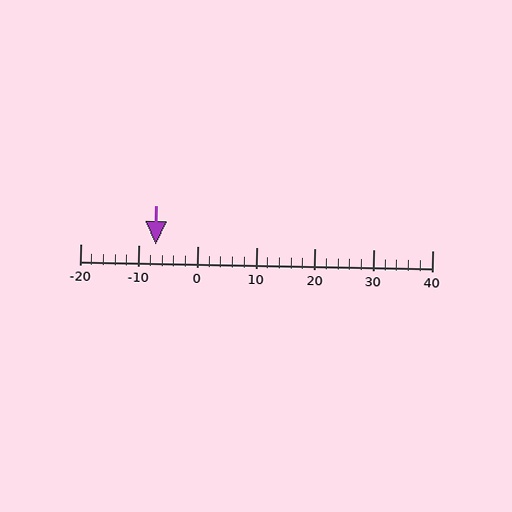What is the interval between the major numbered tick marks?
The major tick marks are spaced 10 units apart.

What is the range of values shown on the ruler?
The ruler shows values from -20 to 40.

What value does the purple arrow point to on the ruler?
The purple arrow points to approximately -7.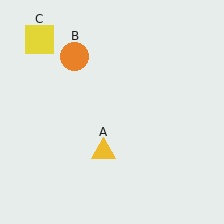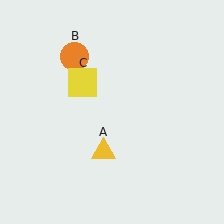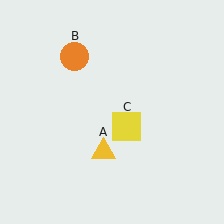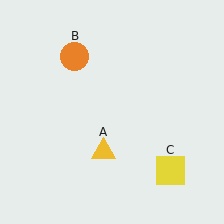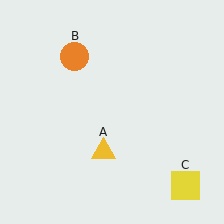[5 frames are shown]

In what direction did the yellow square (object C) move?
The yellow square (object C) moved down and to the right.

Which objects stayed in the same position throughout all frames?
Yellow triangle (object A) and orange circle (object B) remained stationary.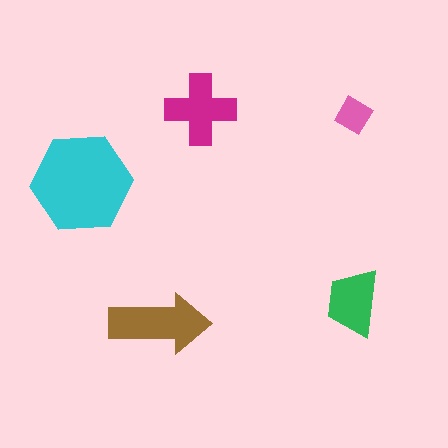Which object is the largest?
The cyan hexagon.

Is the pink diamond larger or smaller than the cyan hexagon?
Smaller.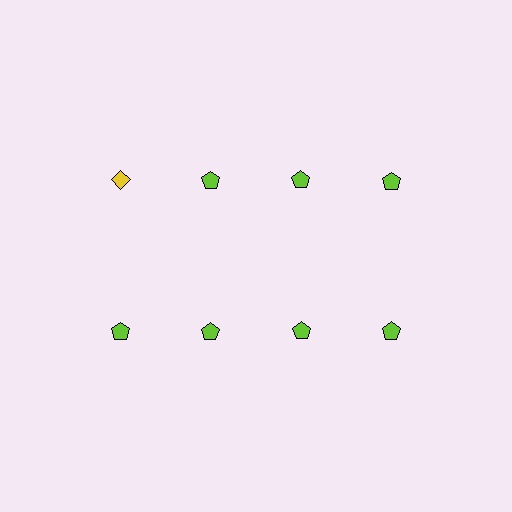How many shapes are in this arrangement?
There are 8 shapes arranged in a grid pattern.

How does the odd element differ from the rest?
It differs in both color (yellow instead of lime) and shape (diamond instead of pentagon).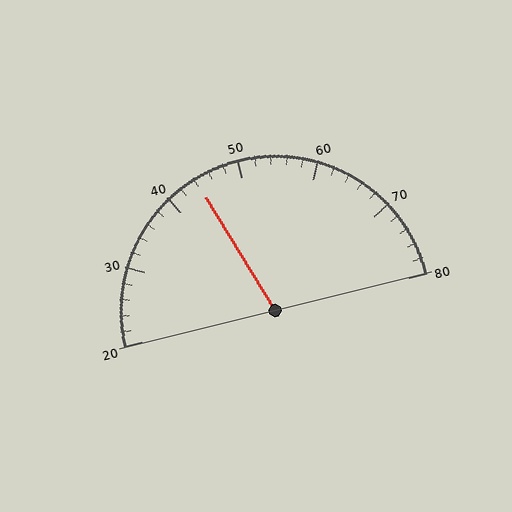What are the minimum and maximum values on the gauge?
The gauge ranges from 20 to 80.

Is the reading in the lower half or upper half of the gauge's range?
The reading is in the lower half of the range (20 to 80).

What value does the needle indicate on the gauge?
The needle indicates approximately 44.